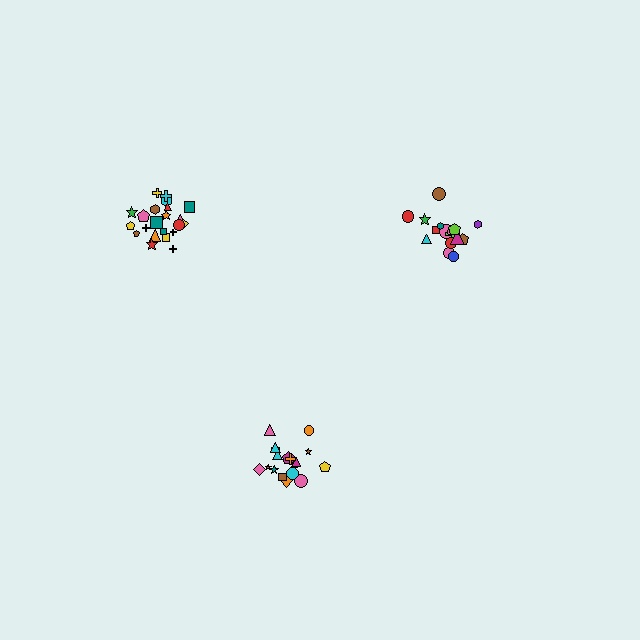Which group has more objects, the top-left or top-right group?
The top-left group.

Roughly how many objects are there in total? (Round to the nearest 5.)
Roughly 60 objects in total.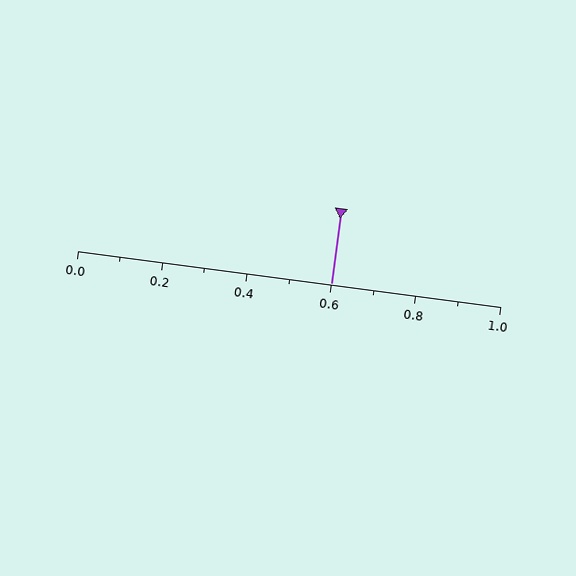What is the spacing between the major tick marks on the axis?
The major ticks are spaced 0.2 apart.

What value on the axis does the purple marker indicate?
The marker indicates approximately 0.6.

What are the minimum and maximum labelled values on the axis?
The axis runs from 0.0 to 1.0.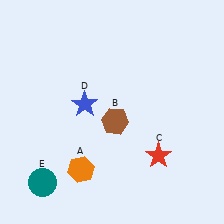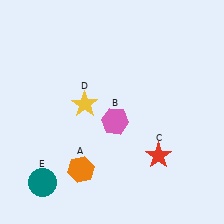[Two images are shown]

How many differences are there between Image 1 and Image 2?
There are 2 differences between the two images.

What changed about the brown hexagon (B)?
In Image 1, B is brown. In Image 2, it changed to pink.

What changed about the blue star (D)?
In Image 1, D is blue. In Image 2, it changed to yellow.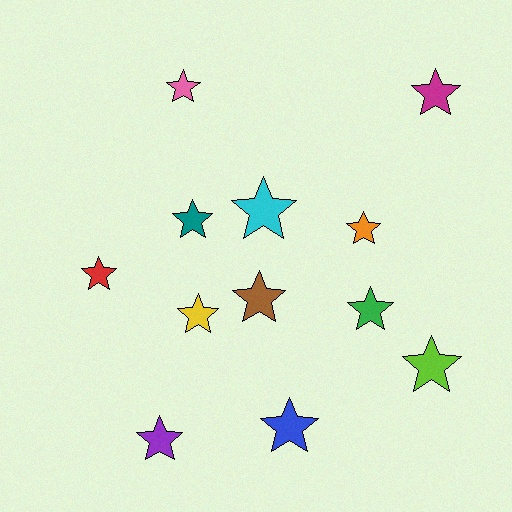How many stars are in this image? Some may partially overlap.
There are 12 stars.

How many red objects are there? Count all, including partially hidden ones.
There is 1 red object.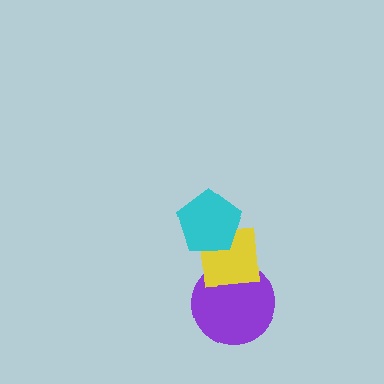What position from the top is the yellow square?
The yellow square is 2nd from the top.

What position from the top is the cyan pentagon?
The cyan pentagon is 1st from the top.